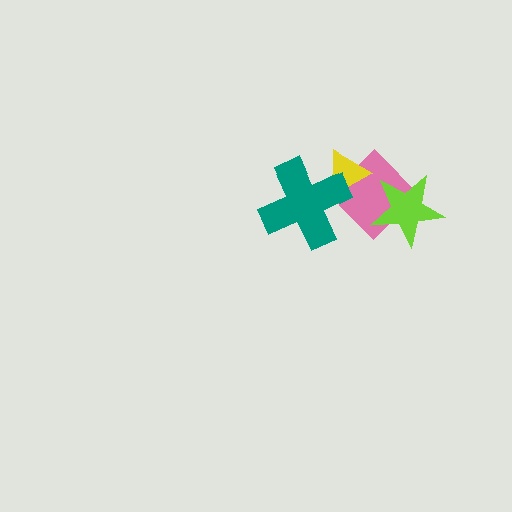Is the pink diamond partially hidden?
Yes, it is partially covered by another shape.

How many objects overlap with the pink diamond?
3 objects overlap with the pink diamond.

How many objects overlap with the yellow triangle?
2 objects overlap with the yellow triangle.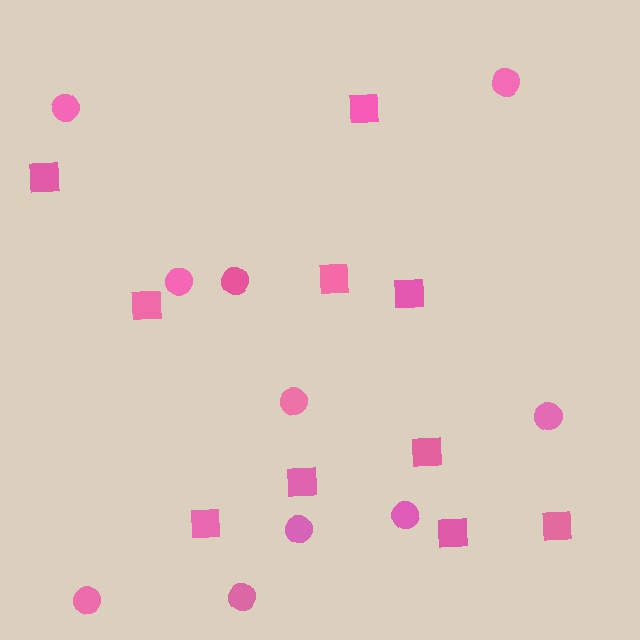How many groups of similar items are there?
There are 2 groups: one group of squares (10) and one group of circles (10).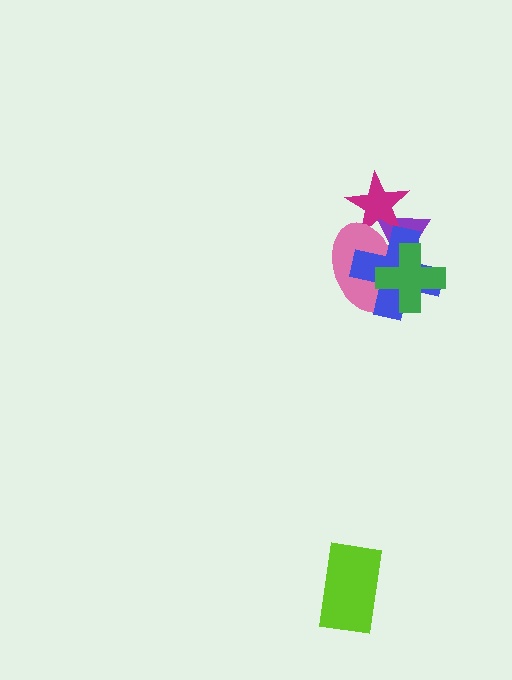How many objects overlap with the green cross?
3 objects overlap with the green cross.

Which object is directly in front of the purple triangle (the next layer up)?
The magenta star is directly in front of the purple triangle.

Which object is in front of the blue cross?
The green cross is in front of the blue cross.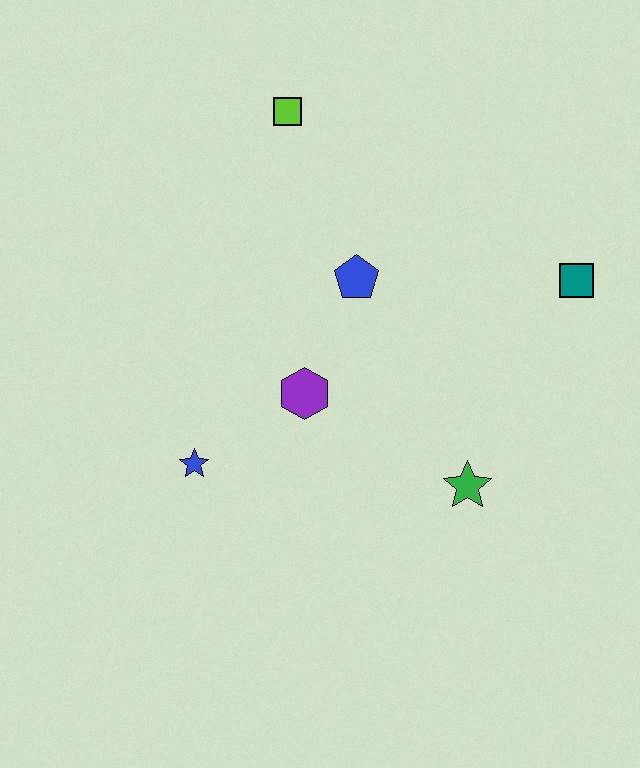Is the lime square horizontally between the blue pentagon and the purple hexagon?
No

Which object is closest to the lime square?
The blue pentagon is closest to the lime square.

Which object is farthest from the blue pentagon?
The blue star is farthest from the blue pentagon.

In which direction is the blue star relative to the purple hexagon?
The blue star is to the left of the purple hexagon.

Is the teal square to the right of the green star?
Yes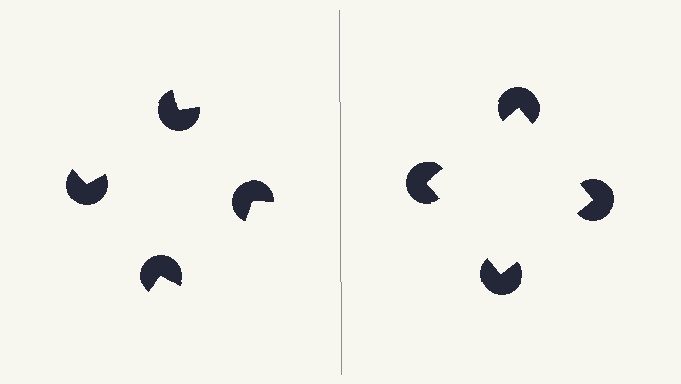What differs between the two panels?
The pac-man discs are positioned identically on both sides; only the wedge orientations differ. On the right they align to a square; on the left they are misaligned.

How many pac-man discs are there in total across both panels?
8 — 4 on each side.